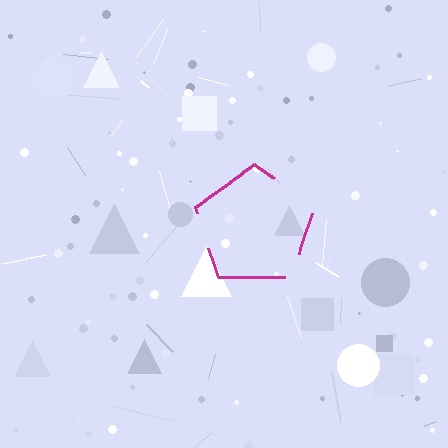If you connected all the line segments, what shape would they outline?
They would outline a pentagon.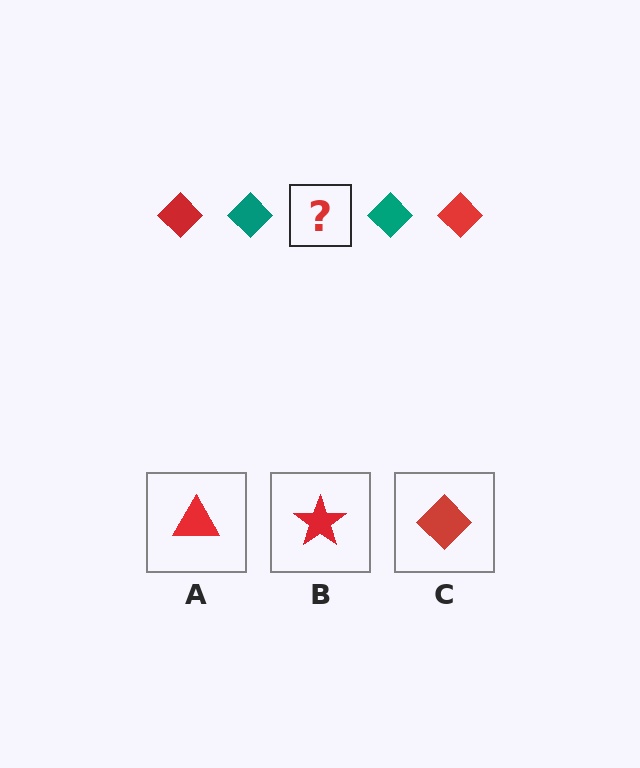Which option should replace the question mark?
Option C.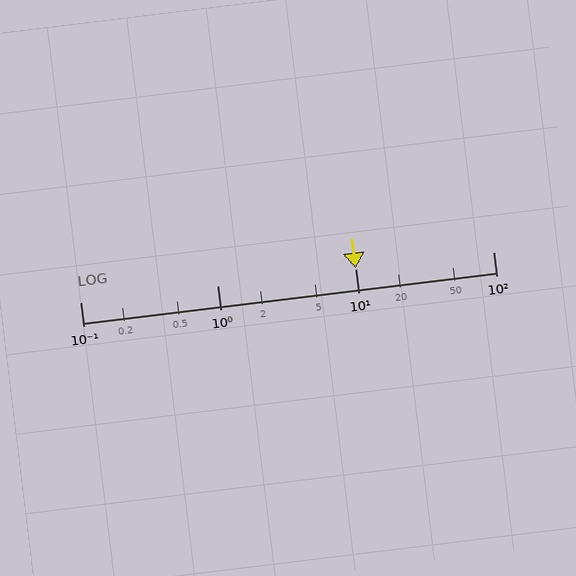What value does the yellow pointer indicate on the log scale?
The pointer indicates approximately 10.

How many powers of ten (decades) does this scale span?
The scale spans 3 decades, from 0.1 to 100.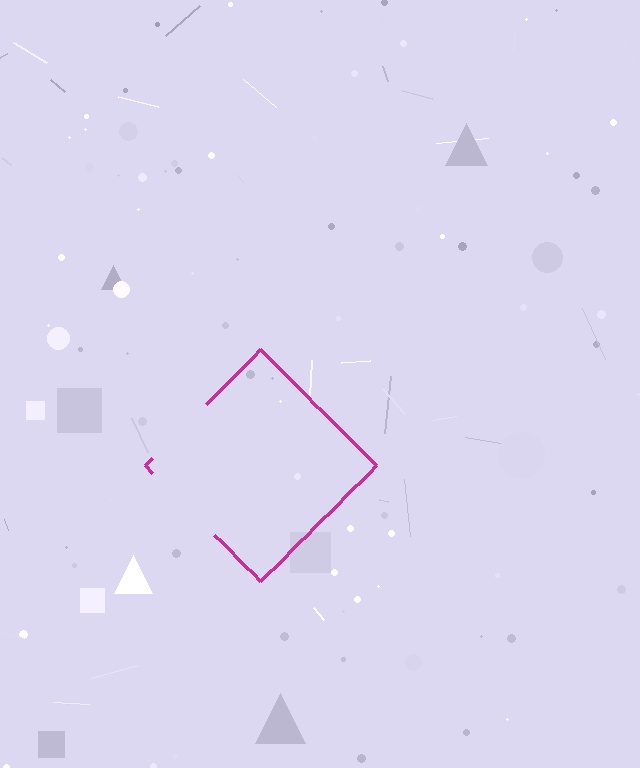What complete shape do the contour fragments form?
The contour fragments form a diamond.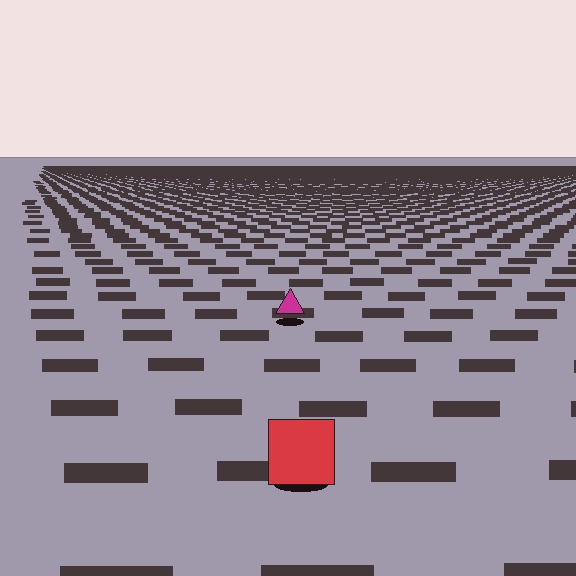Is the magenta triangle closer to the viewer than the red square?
No. The red square is closer — you can tell from the texture gradient: the ground texture is coarser near it.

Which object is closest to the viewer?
The red square is closest. The texture marks near it are larger and more spread out.